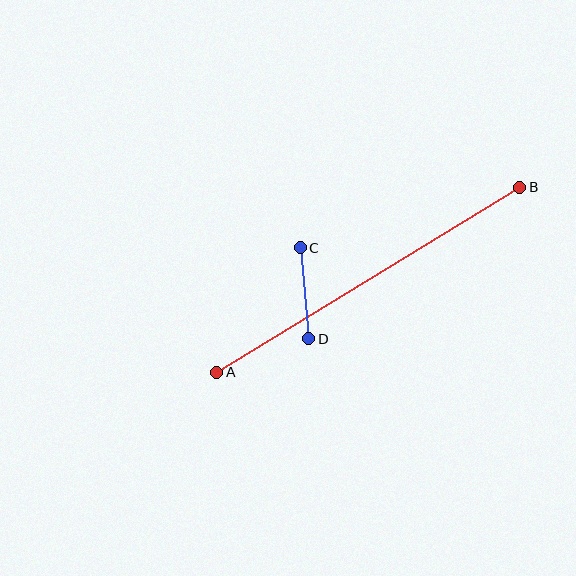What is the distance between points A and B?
The distance is approximately 355 pixels.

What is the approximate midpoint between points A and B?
The midpoint is at approximately (368, 280) pixels.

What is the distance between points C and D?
The distance is approximately 92 pixels.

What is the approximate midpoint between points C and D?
The midpoint is at approximately (305, 293) pixels.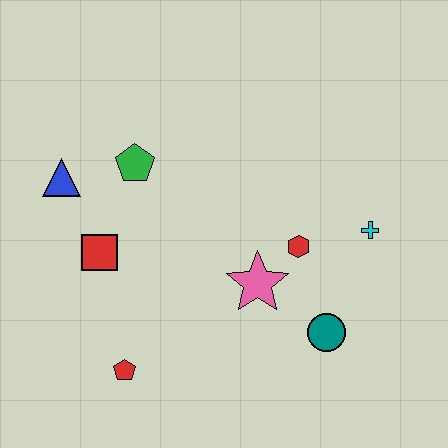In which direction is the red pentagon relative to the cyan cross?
The red pentagon is to the left of the cyan cross.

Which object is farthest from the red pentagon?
The cyan cross is farthest from the red pentagon.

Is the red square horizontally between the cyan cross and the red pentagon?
No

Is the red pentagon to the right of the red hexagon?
No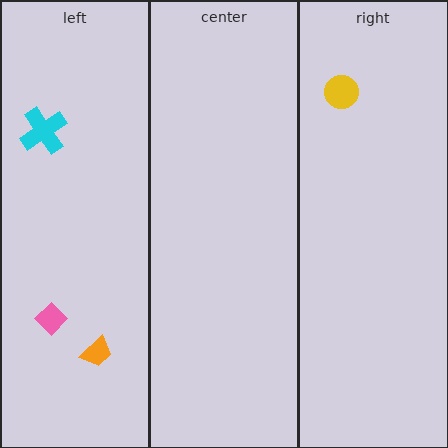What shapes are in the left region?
The orange trapezoid, the cyan cross, the pink diamond.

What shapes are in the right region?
The yellow circle.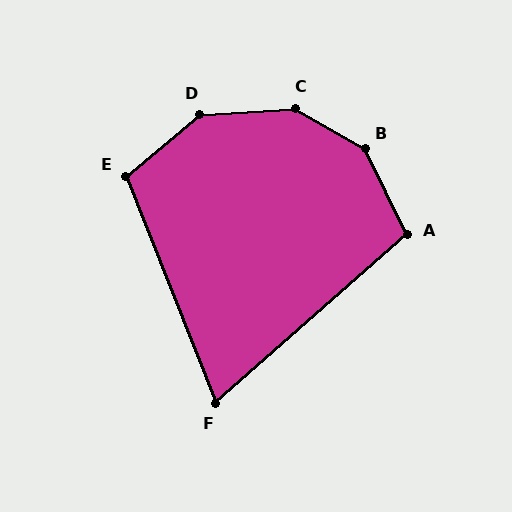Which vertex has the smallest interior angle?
F, at approximately 70 degrees.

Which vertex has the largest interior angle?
B, at approximately 147 degrees.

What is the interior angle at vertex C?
Approximately 146 degrees (obtuse).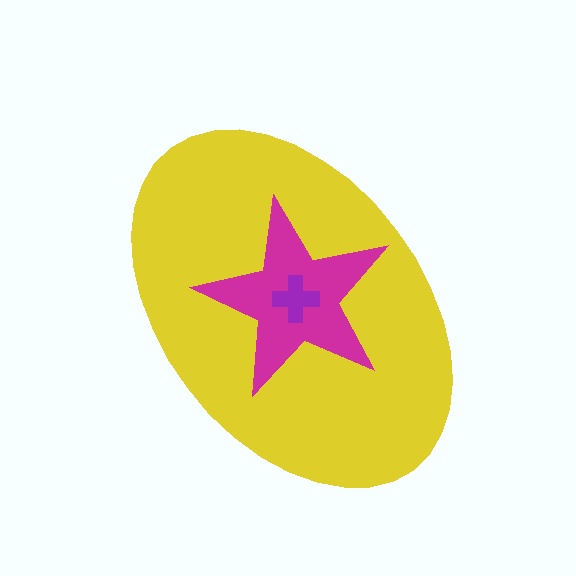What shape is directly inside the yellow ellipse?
The magenta star.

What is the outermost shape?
The yellow ellipse.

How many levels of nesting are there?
3.